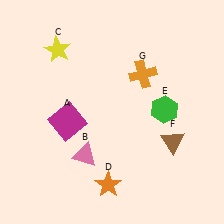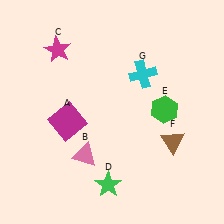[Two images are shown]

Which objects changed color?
C changed from yellow to magenta. D changed from orange to green. G changed from orange to cyan.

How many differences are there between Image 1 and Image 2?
There are 3 differences between the two images.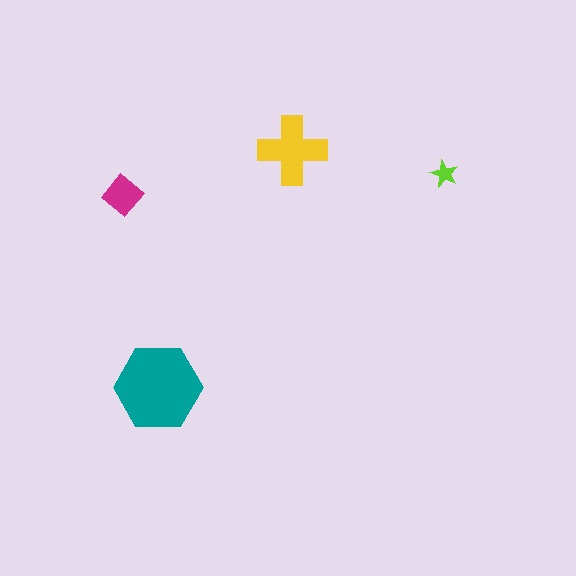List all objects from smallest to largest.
The lime star, the magenta diamond, the yellow cross, the teal hexagon.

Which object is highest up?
The yellow cross is topmost.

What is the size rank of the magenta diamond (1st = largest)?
3rd.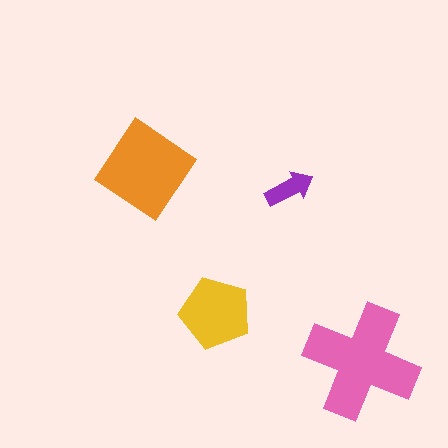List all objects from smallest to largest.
The purple arrow, the yellow pentagon, the orange diamond, the pink cross.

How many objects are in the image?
There are 4 objects in the image.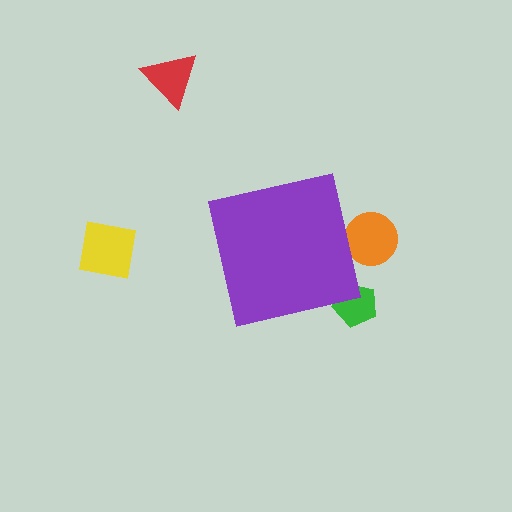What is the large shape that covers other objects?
A purple square.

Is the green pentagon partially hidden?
Yes, the green pentagon is partially hidden behind the purple square.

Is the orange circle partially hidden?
Yes, the orange circle is partially hidden behind the purple square.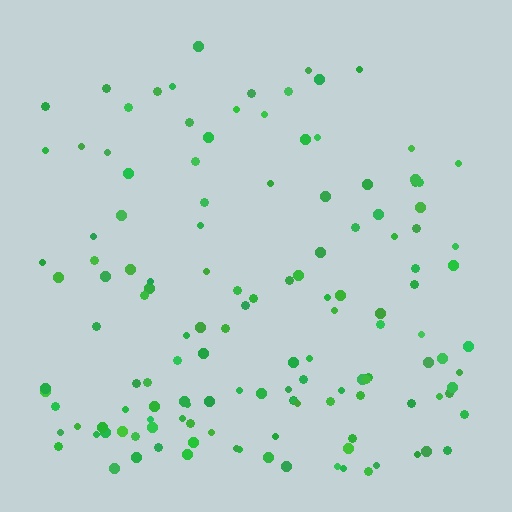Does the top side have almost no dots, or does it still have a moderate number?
Still a moderate number, just noticeably fewer than the bottom.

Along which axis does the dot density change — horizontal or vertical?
Vertical.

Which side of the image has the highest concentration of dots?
The bottom.